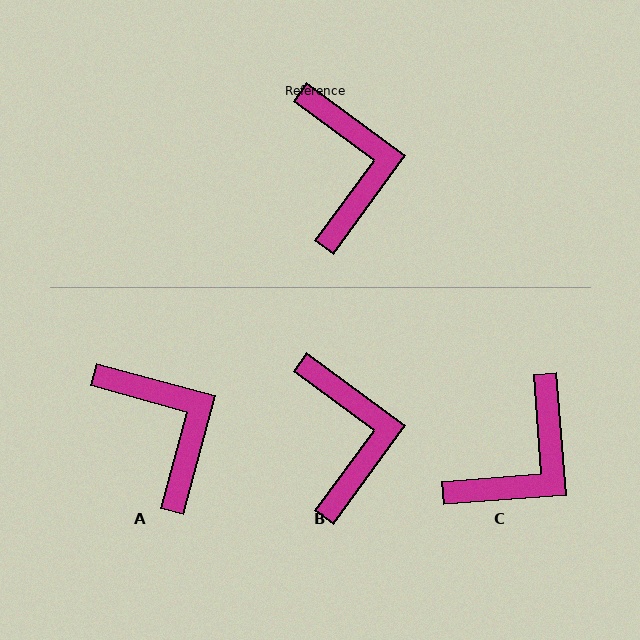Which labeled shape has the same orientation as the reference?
B.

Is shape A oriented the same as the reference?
No, it is off by about 21 degrees.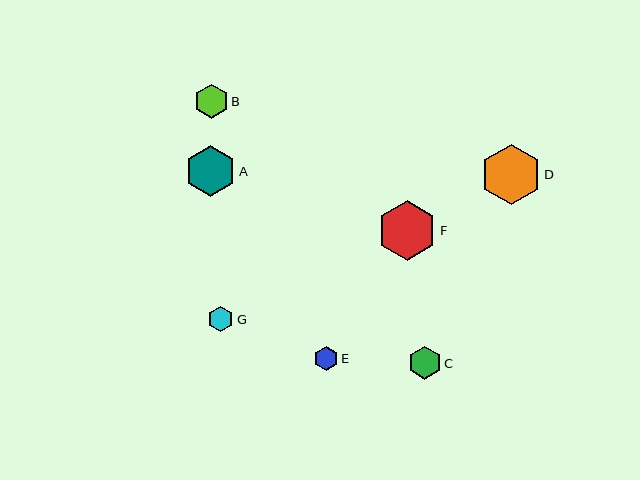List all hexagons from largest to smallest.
From largest to smallest: D, F, A, B, C, G, E.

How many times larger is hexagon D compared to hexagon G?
Hexagon D is approximately 2.4 times the size of hexagon G.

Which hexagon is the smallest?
Hexagon E is the smallest with a size of approximately 24 pixels.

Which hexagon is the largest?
Hexagon D is the largest with a size of approximately 61 pixels.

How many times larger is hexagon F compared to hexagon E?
Hexagon F is approximately 2.5 times the size of hexagon E.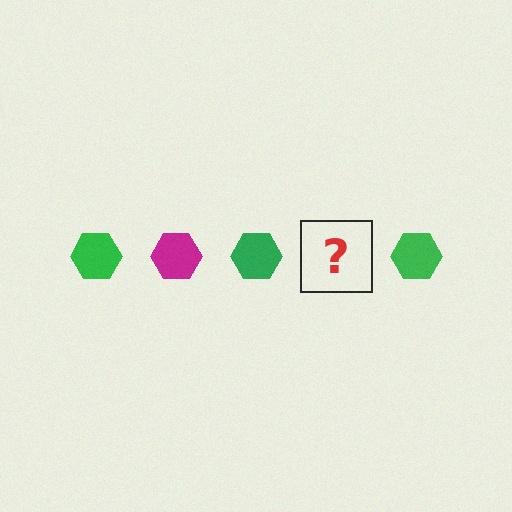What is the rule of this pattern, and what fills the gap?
The rule is that the pattern cycles through green, magenta hexagons. The gap should be filled with a magenta hexagon.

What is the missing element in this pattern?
The missing element is a magenta hexagon.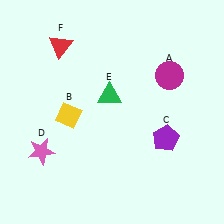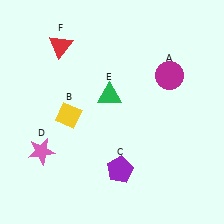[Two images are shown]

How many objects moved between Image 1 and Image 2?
1 object moved between the two images.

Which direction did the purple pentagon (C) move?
The purple pentagon (C) moved left.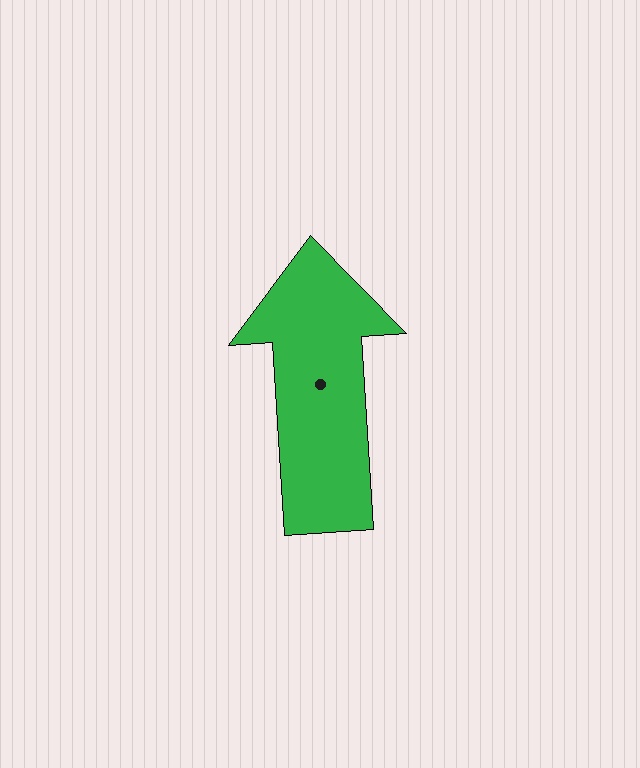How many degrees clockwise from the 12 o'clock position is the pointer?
Approximately 356 degrees.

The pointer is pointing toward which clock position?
Roughly 12 o'clock.